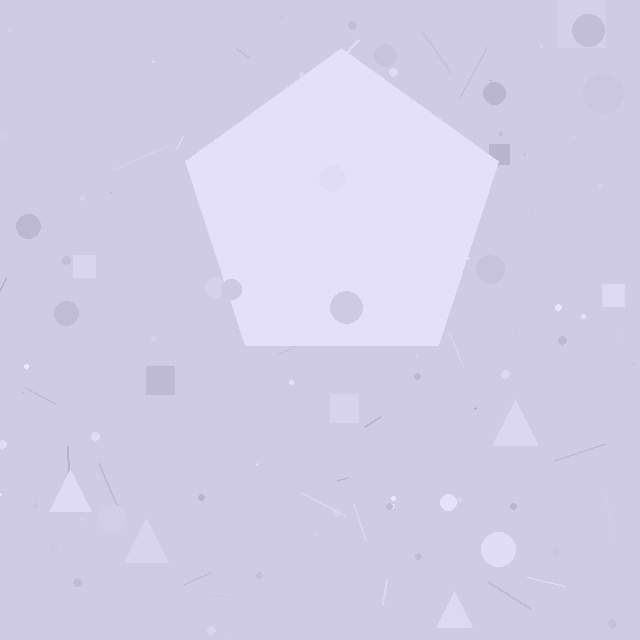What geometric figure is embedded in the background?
A pentagon is embedded in the background.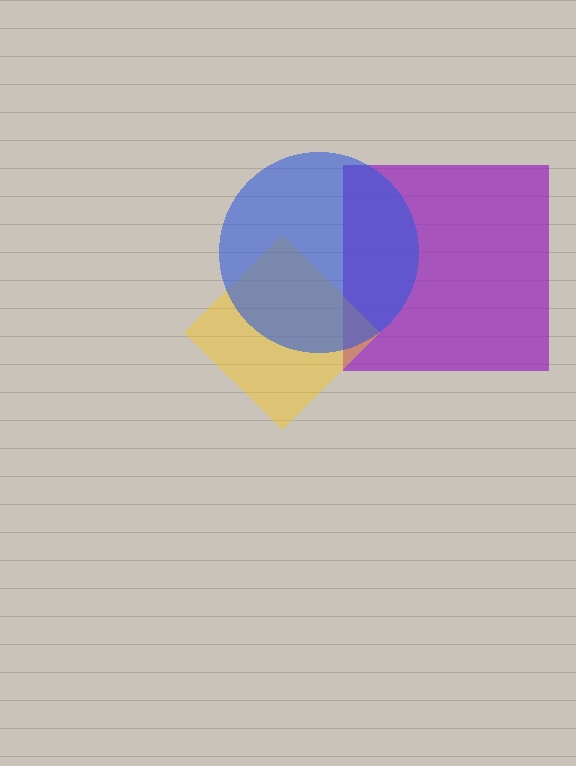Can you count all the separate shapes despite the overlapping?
Yes, there are 3 separate shapes.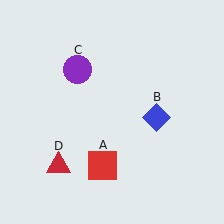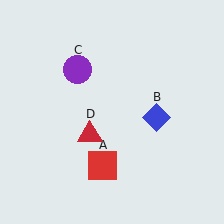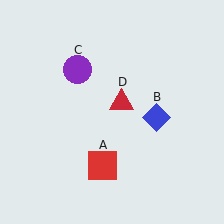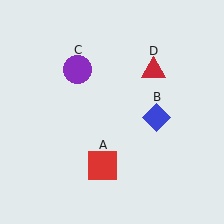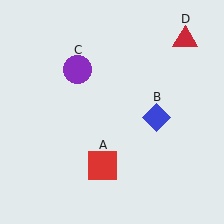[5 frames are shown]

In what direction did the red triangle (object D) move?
The red triangle (object D) moved up and to the right.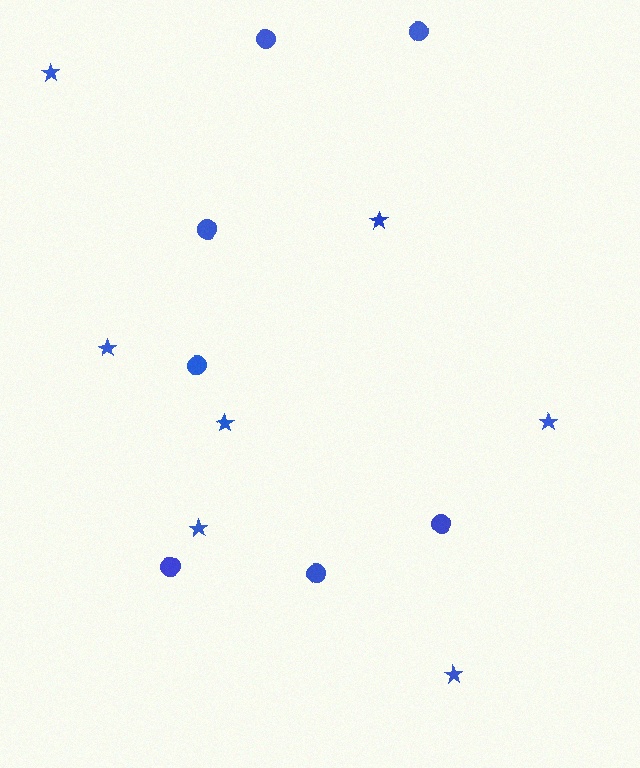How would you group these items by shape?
There are 2 groups: one group of stars (7) and one group of circles (7).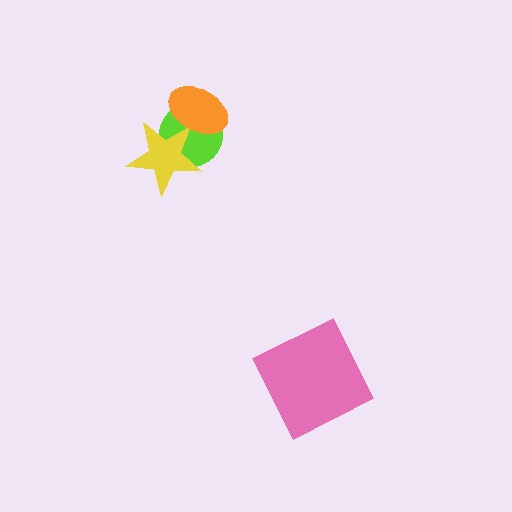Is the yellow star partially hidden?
Yes, it is partially covered by another shape.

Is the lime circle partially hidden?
Yes, it is partially covered by another shape.